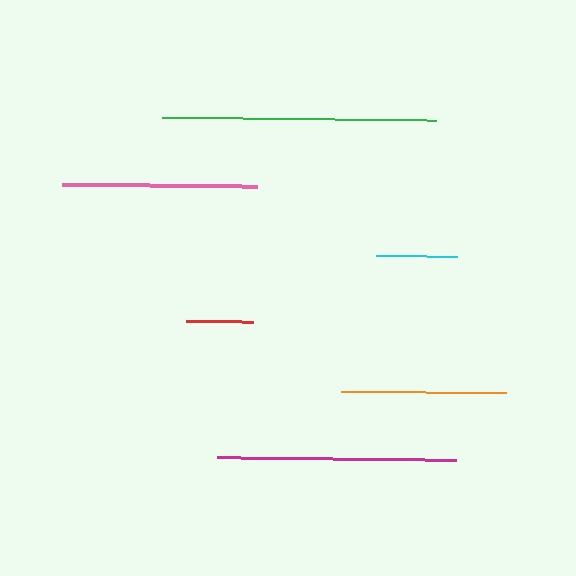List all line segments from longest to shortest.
From longest to shortest: green, magenta, pink, orange, cyan, red.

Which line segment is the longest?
The green line is the longest at approximately 273 pixels.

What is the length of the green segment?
The green segment is approximately 273 pixels long.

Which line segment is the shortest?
The red line is the shortest at approximately 67 pixels.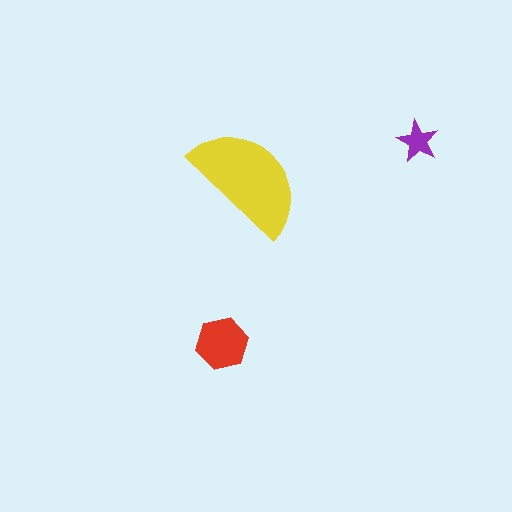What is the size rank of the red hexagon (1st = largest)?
2nd.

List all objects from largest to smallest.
The yellow semicircle, the red hexagon, the purple star.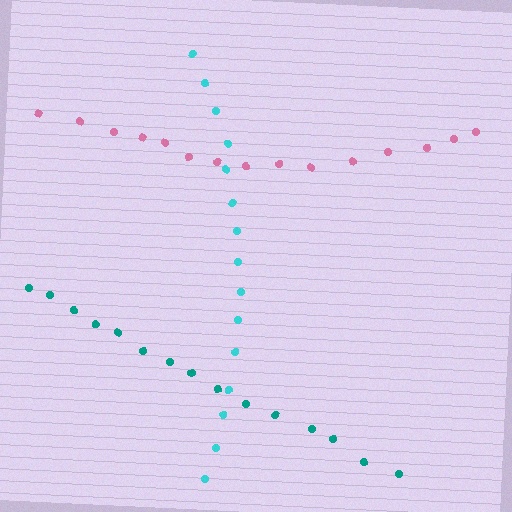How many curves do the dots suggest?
There are 3 distinct paths.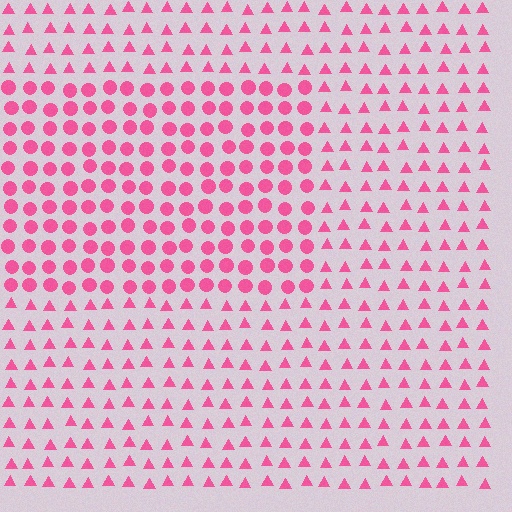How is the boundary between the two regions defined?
The boundary is defined by a change in element shape: circles inside vs. triangles outside. All elements share the same color and spacing.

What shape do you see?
I see a rectangle.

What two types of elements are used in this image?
The image uses circles inside the rectangle region and triangles outside it.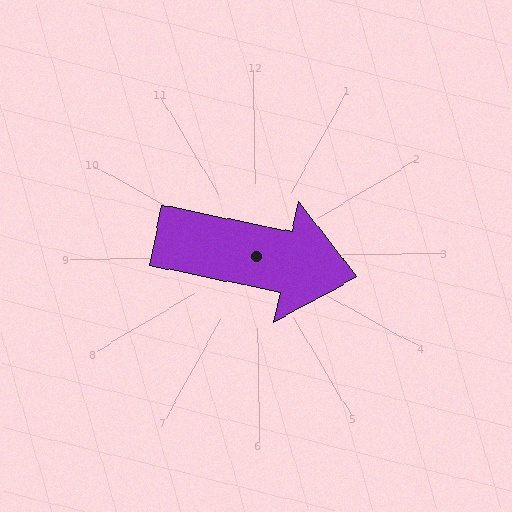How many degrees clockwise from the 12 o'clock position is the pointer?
Approximately 103 degrees.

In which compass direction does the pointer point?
East.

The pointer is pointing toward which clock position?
Roughly 3 o'clock.